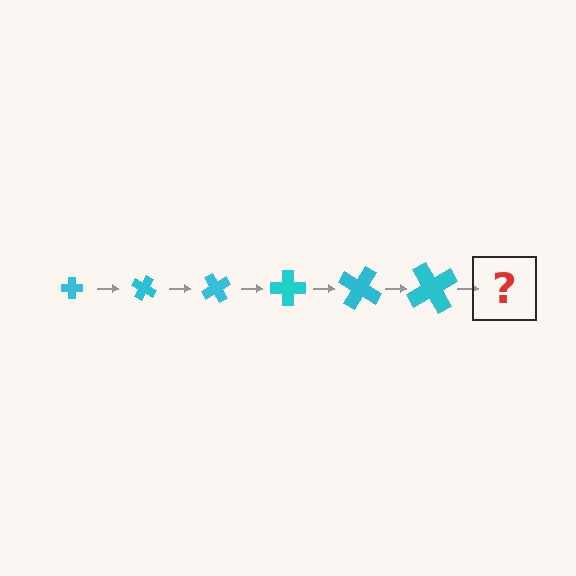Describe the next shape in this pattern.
It should be a cross, larger than the previous one and rotated 180 degrees from the start.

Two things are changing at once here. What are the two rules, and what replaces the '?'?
The two rules are that the cross grows larger each step and it rotates 30 degrees each step. The '?' should be a cross, larger than the previous one and rotated 180 degrees from the start.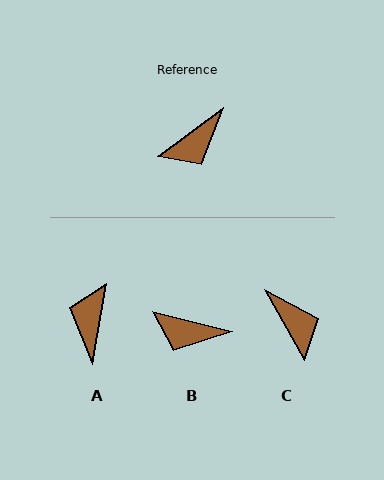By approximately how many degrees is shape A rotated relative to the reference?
Approximately 136 degrees clockwise.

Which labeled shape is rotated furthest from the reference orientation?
A, about 136 degrees away.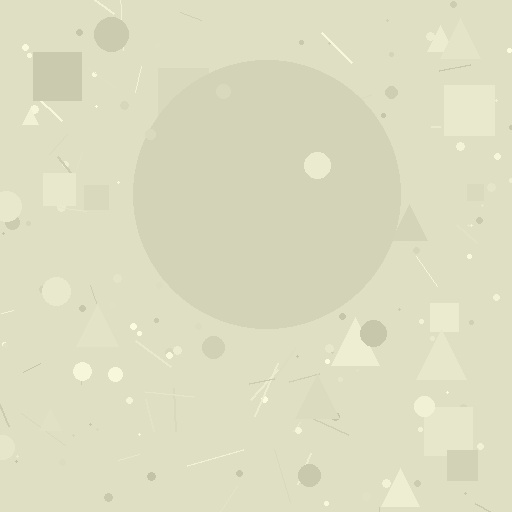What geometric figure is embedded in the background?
A circle is embedded in the background.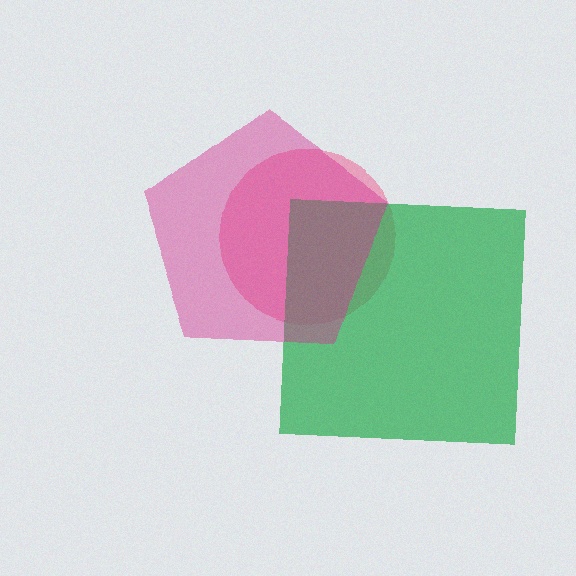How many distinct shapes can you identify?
There are 3 distinct shapes: a pink circle, a green square, a magenta pentagon.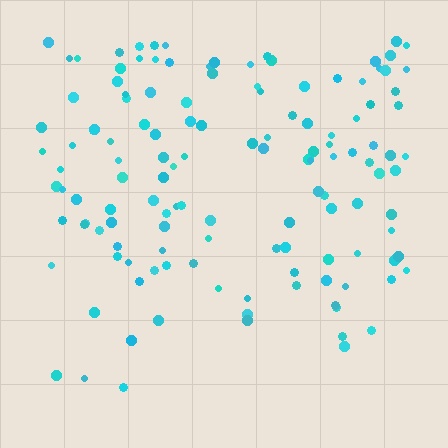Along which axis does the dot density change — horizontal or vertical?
Vertical.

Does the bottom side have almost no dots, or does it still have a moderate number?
Still a moderate number, just noticeably fewer than the top.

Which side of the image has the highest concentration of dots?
The top.